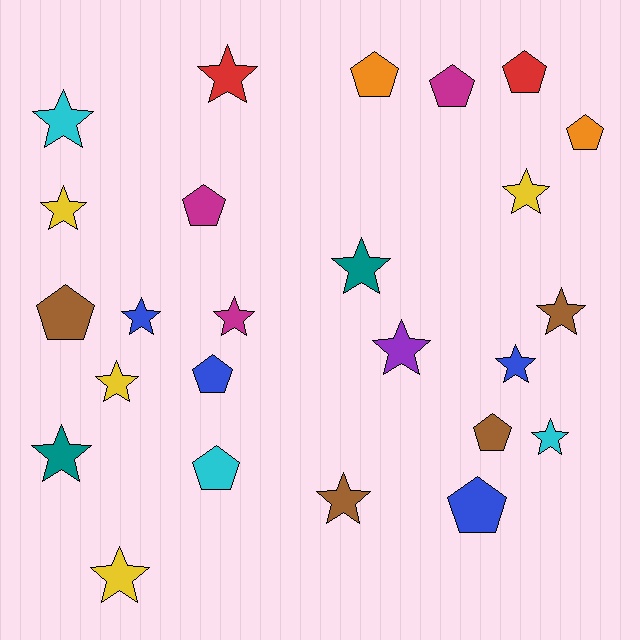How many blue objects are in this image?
There are 4 blue objects.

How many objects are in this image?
There are 25 objects.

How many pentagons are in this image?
There are 10 pentagons.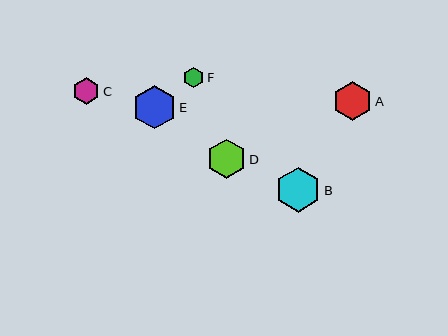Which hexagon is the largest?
Hexagon B is the largest with a size of approximately 45 pixels.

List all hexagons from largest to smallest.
From largest to smallest: B, E, D, A, C, F.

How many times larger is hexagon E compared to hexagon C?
Hexagon E is approximately 1.6 times the size of hexagon C.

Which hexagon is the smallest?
Hexagon F is the smallest with a size of approximately 20 pixels.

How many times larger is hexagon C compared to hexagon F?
Hexagon C is approximately 1.3 times the size of hexagon F.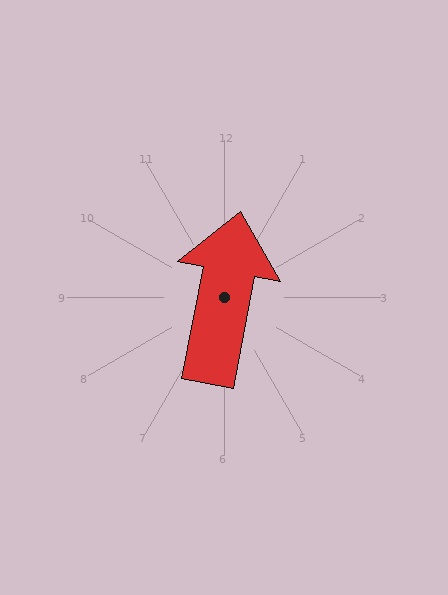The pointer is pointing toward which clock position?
Roughly 12 o'clock.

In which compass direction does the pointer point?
North.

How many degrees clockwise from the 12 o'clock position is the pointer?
Approximately 11 degrees.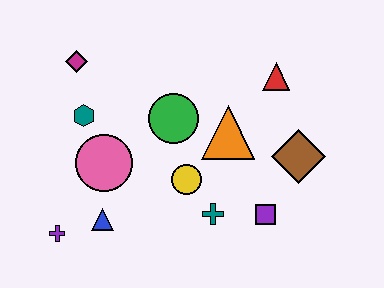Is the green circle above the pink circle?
Yes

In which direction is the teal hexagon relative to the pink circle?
The teal hexagon is above the pink circle.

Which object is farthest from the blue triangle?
The red triangle is farthest from the blue triangle.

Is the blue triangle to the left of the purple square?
Yes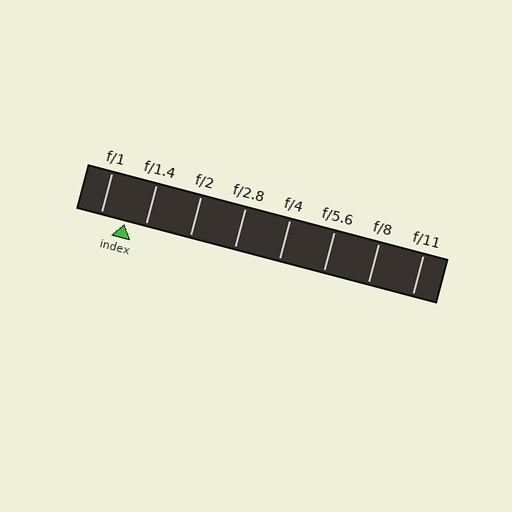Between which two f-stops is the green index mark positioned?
The index mark is between f/1 and f/1.4.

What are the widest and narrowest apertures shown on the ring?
The widest aperture shown is f/1 and the narrowest is f/11.